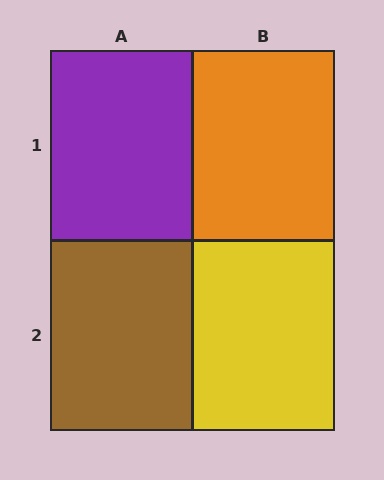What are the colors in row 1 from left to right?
Purple, orange.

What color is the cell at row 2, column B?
Yellow.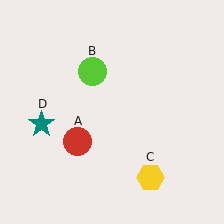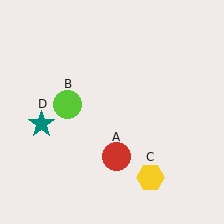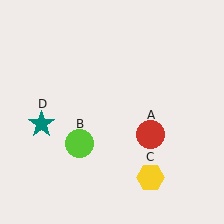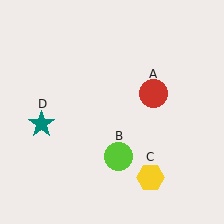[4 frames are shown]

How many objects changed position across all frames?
2 objects changed position: red circle (object A), lime circle (object B).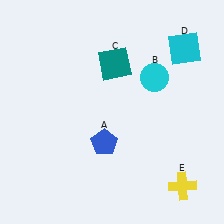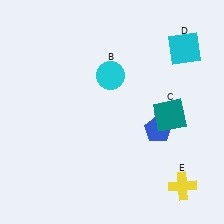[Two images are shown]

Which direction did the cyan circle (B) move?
The cyan circle (B) moved left.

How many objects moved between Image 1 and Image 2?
3 objects moved between the two images.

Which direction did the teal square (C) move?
The teal square (C) moved right.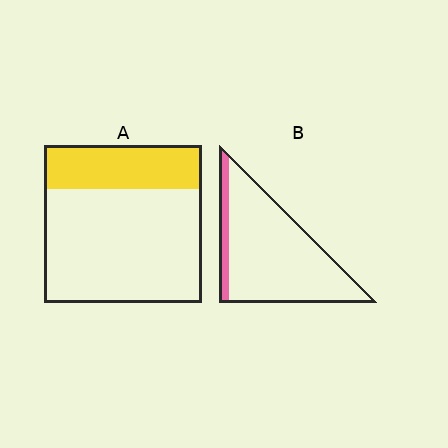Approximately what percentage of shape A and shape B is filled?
A is approximately 30% and B is approximately 10%.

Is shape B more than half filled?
No.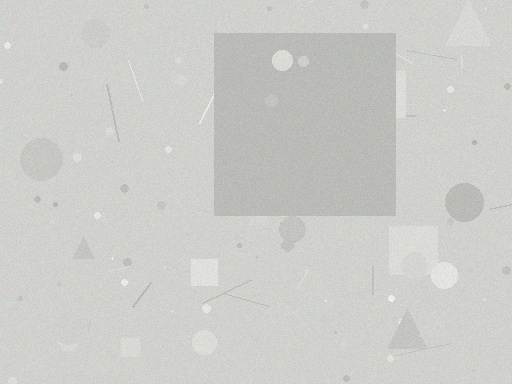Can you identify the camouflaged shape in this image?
The camouflaged shape is a square.